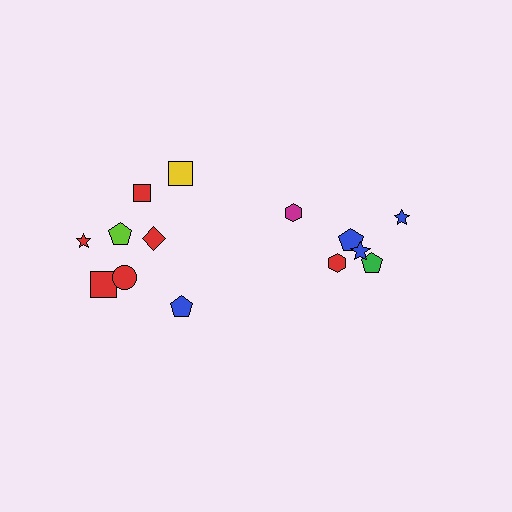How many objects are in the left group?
There are 8 objects.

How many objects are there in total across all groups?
There are 14 objects.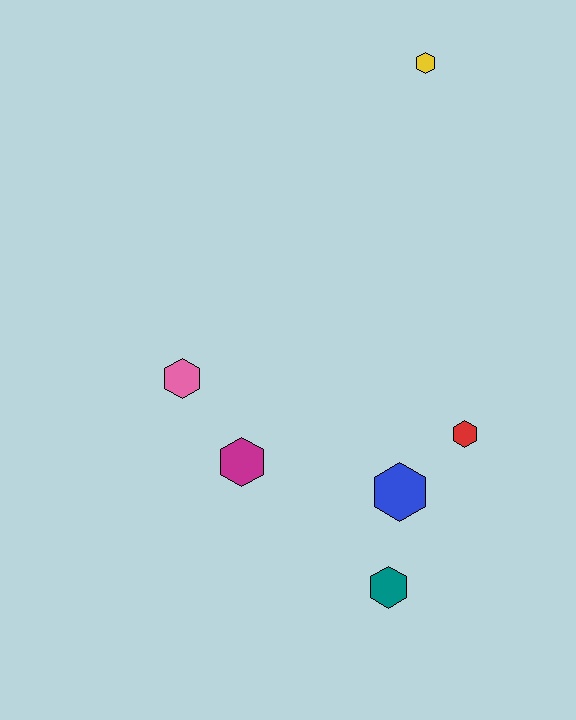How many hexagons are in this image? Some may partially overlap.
There are 6 hexagons.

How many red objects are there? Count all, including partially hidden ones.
There is 1 red object.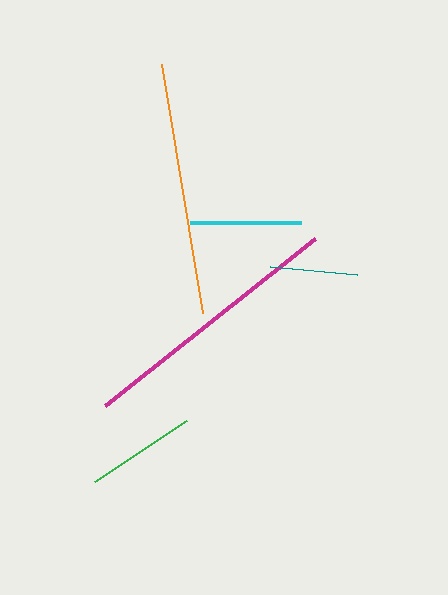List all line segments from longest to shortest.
From longest to shortest: magenta, orange, cyan, green, teal.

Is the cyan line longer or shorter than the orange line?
The orange line is longer than the cyan line.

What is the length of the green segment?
The green segment is approximately 110 pixels long.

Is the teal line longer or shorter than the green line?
The green line is longer than the teal line.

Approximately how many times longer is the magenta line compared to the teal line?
The magenta line is approximately 3.1 times the length of the teal line.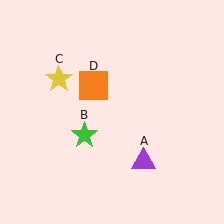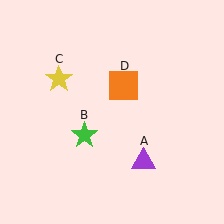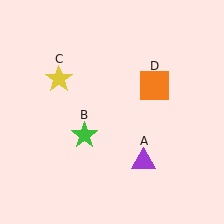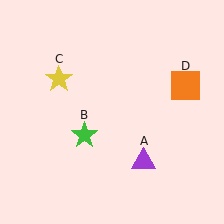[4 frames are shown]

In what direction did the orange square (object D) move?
The orange square (object D) moved right.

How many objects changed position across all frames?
1 object changed position: orange square (object D).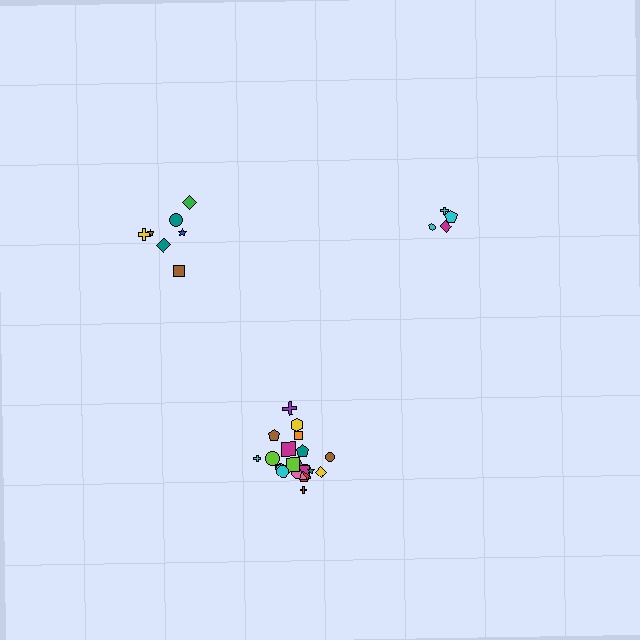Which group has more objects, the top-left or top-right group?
The top-left group.